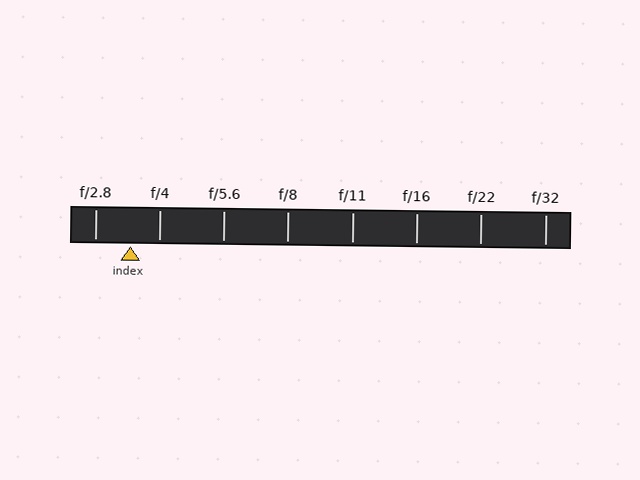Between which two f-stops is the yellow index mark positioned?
The index mark is between f/2.8 and f/4.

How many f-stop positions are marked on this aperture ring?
There are 8 f-stop positions marked.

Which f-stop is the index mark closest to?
The index mark is closest to f/4.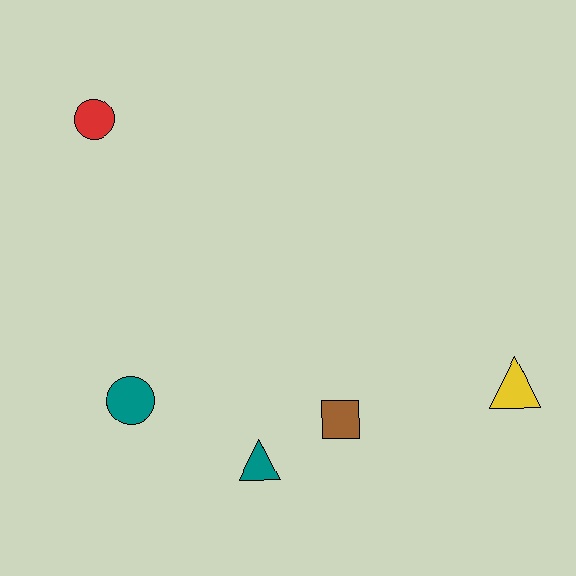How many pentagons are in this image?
There are no pentagons.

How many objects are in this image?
There are 5 objects.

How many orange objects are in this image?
There are no orange objects.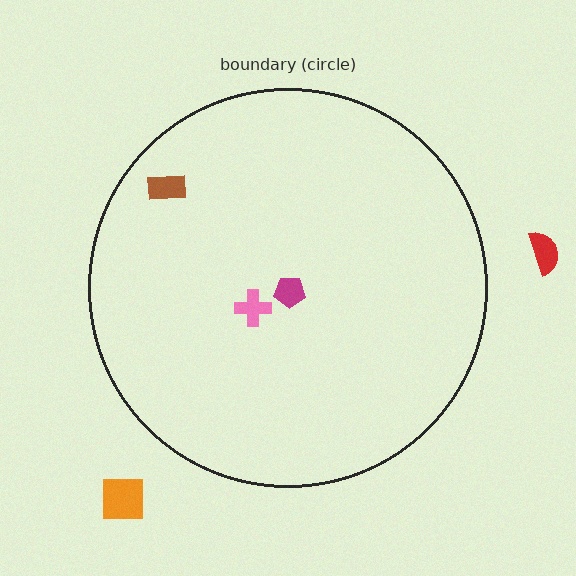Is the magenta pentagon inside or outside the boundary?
Inside.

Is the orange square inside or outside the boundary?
Outside.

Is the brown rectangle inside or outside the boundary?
Inside.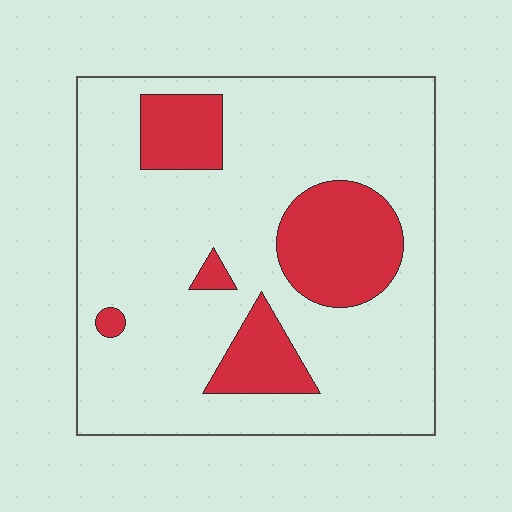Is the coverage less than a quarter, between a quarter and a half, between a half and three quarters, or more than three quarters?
Less than a quarter.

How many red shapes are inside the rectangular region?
5.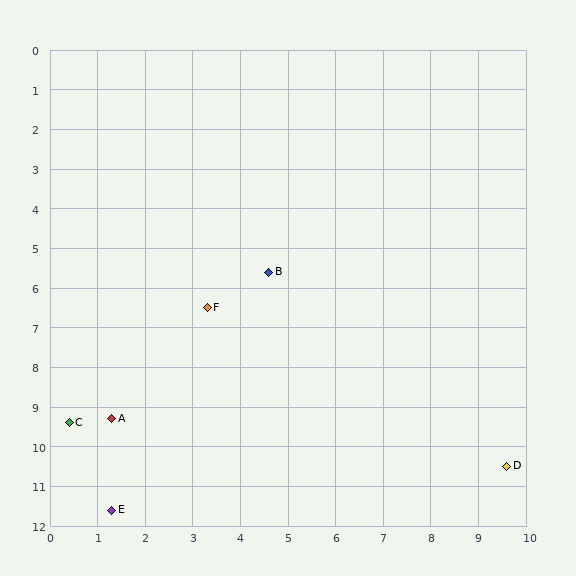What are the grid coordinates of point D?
Point D is at approximately (9.6, 10.5).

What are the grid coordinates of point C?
Point C is at approximately (0.4, 9.4).